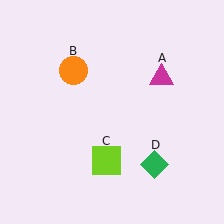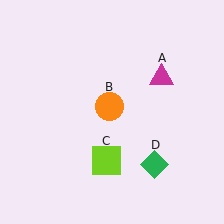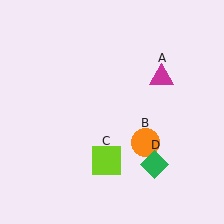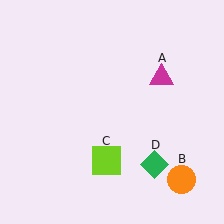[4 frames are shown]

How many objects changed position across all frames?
1 object changed position: orange circle (object B).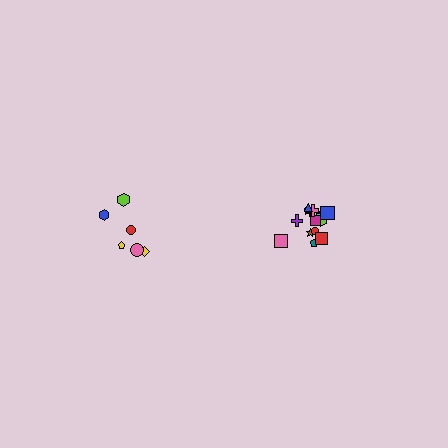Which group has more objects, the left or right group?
The right group.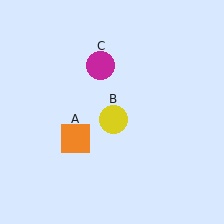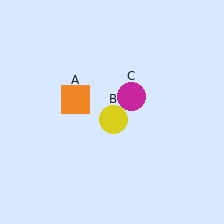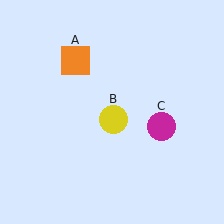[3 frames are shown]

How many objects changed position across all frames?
2 objects changed position: orange square (object A), magenta circle (object C).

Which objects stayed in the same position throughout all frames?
Yellow circle (object B) remained stationary.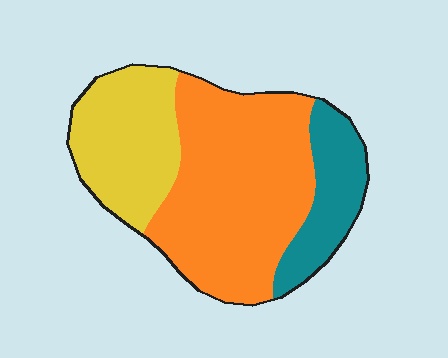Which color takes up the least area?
Teal, at roughly 20%.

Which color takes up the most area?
Orange, at roughly 55%.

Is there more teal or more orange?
Orange.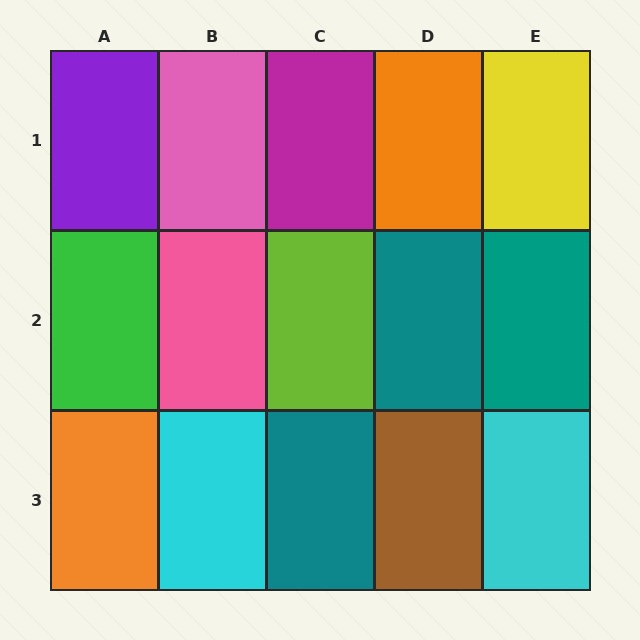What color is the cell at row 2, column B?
Pink.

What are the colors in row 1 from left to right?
Purple, pink, magenta, orange, yellow.